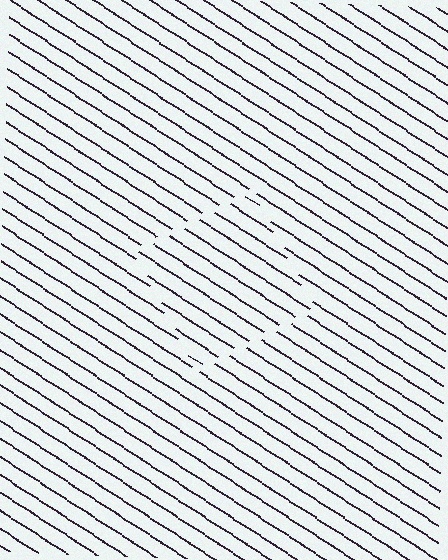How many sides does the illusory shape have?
4 sides — the line-ends trace a square.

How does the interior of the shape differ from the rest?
The interior of the shape contains the same grating, shifted by half a period — the contour is defined by the phase discontinuity where line-ends from the inner and outer gratings abut.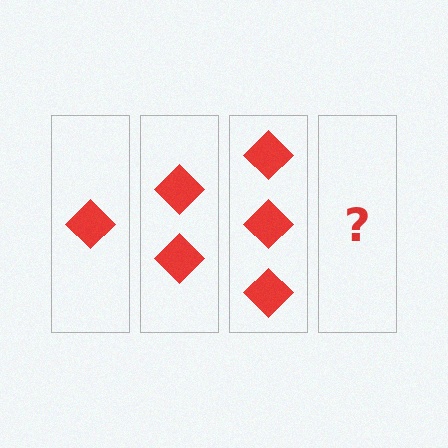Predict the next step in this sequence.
The next step is 4 diamonds.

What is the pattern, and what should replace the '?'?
The pattern is that each step adds one more diamond. The '?' should be 4 diamonds.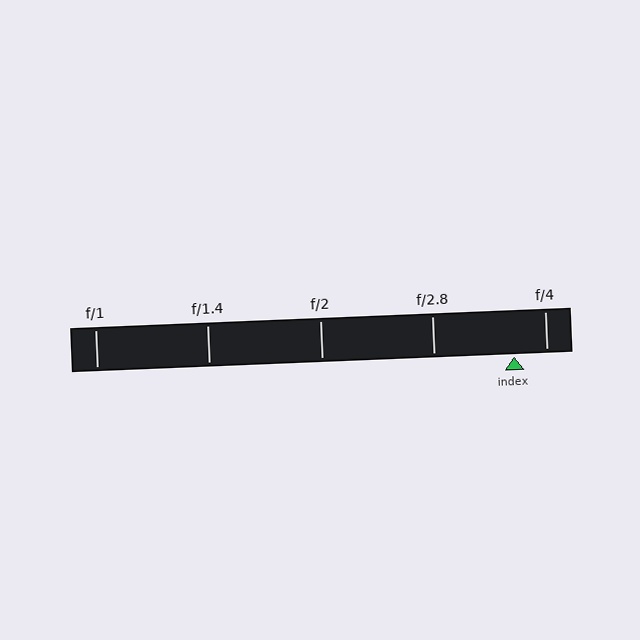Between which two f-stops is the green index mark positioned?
The index mark is between f/2.8 and f/4.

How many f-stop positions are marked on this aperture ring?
There are 5 f-stop positions marked.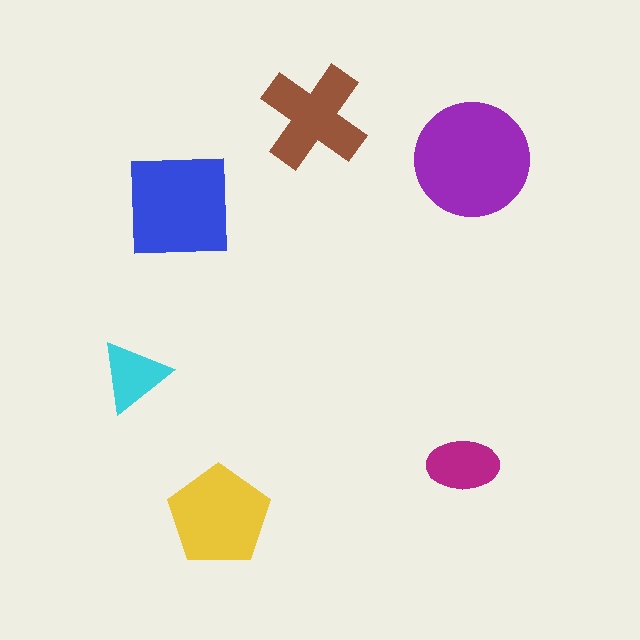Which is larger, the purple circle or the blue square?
The purple circle.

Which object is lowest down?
The yellow pentagon is bottommost.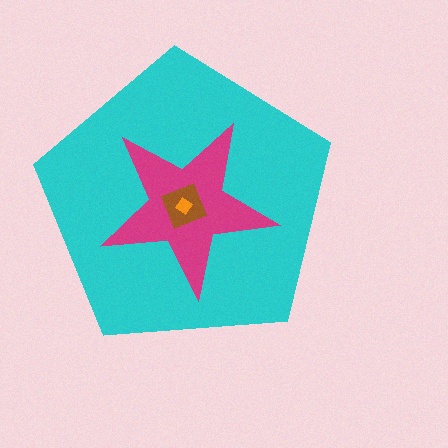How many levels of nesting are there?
4.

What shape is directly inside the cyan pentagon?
The magenta star.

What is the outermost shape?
The cyan pentagon.